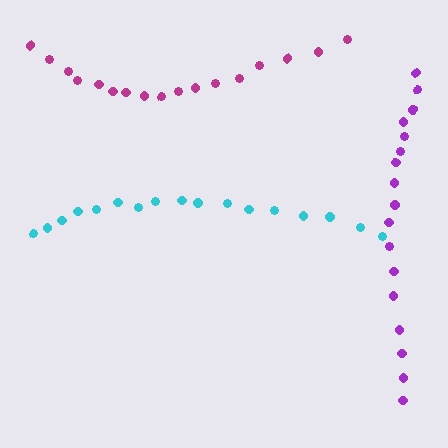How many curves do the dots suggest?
There are 3 distinct paths.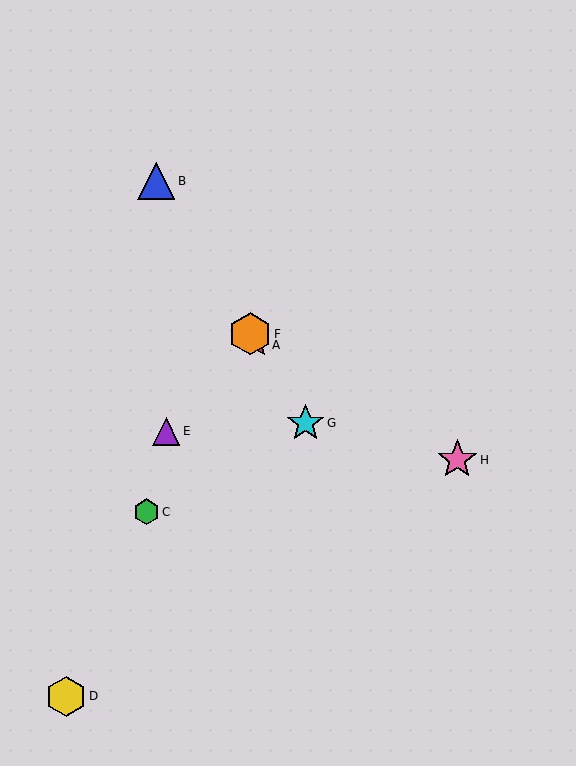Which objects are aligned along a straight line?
Objects A, B, F, G are aligned along a straight line.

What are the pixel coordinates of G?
Object G is at (305, 423).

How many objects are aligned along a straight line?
4 objects (A, B, F, G) are aligned along a straight line.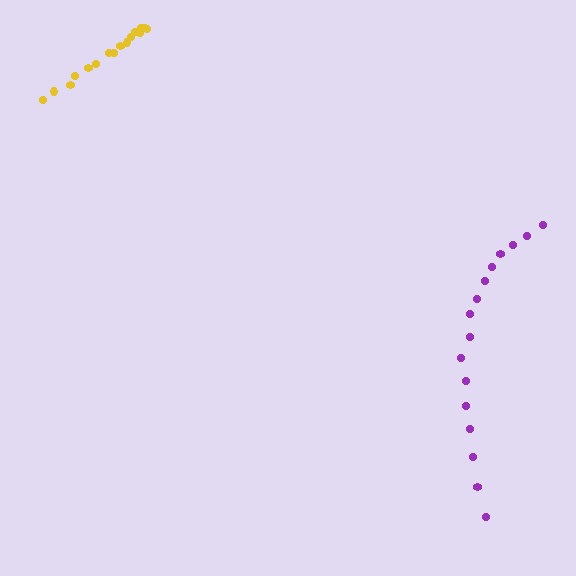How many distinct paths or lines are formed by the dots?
There are 2 distinct paths.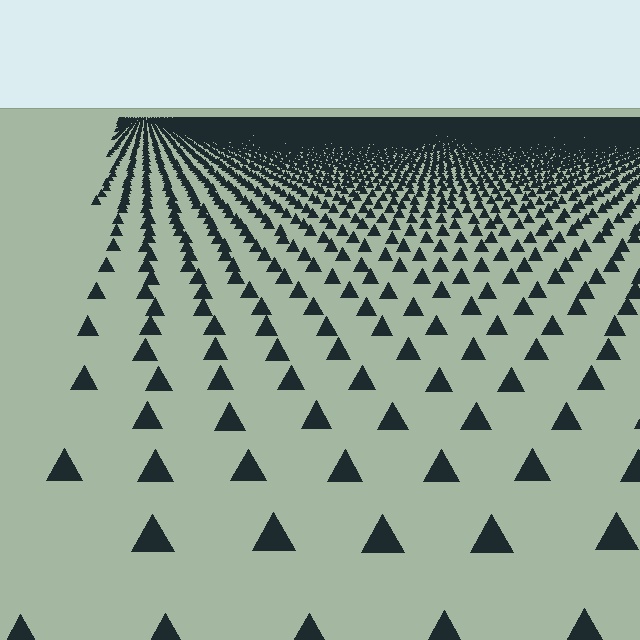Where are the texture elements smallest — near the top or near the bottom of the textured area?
Near the top.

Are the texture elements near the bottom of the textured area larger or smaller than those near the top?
Larger. Near the bottom, elements are closer to the viewer and appear at a bigger on-screen size.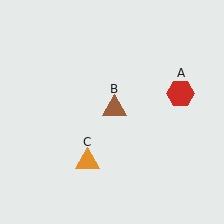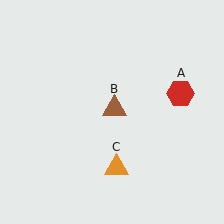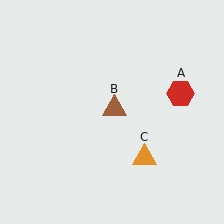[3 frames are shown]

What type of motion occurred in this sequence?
The orange triangle (object C) rotated counterclockwise around the center of the scene.